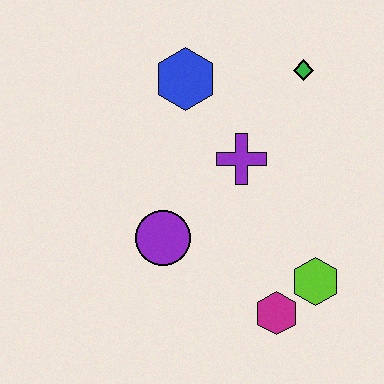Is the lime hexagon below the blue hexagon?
Yes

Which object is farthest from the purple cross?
The magenta hexagon is farthest from the purple cross.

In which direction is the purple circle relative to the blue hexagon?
The purple circle is below the blue hexagon.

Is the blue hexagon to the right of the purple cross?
No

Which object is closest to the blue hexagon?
The purple cross is closest to the blue hexagon.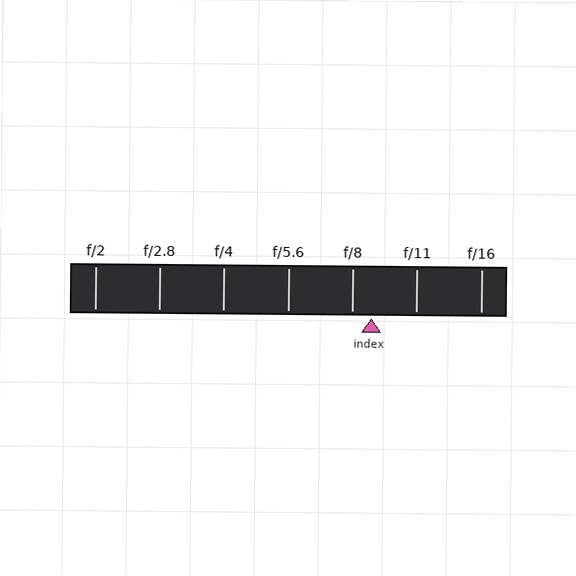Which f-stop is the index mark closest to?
The index mark is closest to f/8.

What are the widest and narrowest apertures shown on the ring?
The widest aperture shown is f/2 and the narrowest is f/16.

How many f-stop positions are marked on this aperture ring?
There are 7 f-stop positions marked.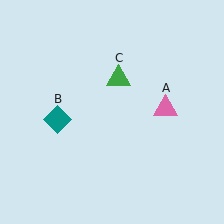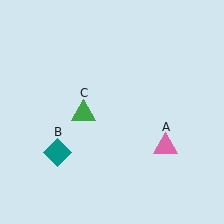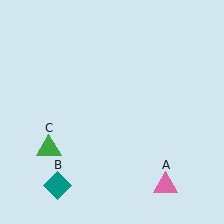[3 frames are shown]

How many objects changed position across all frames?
3 objects changed position: pink triangle (object A), teal diamond (object B), green triangle (object C).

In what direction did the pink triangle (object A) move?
The pink triangle (object A) moved down.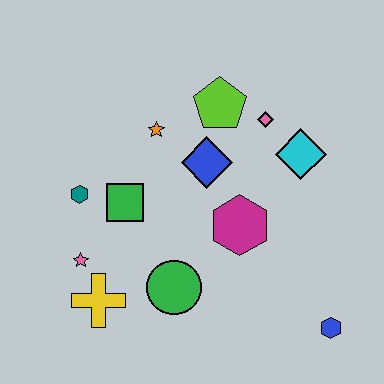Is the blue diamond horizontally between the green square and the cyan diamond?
Yes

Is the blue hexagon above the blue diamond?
No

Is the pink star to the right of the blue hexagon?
No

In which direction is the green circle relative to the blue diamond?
The green circle is below the blue diamond.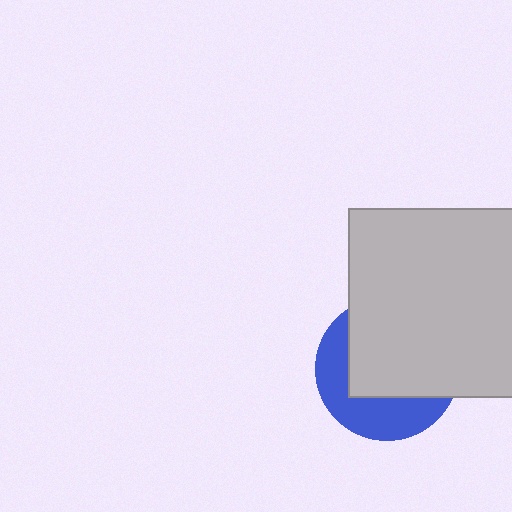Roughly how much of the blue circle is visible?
A small part of it is visible (roughly 39%).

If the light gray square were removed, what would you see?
You would see the complete blue circle.